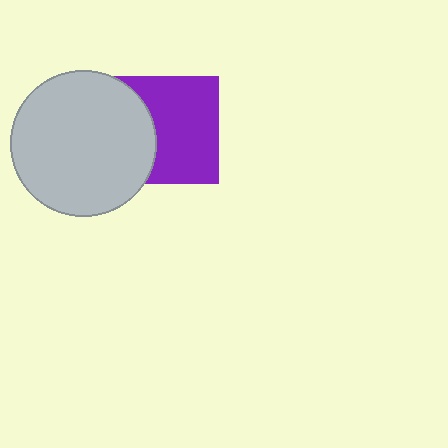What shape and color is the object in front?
The object in front is a light gray circle.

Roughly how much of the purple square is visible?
Most of it is visible (roughly 65%).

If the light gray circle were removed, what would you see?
You would see the complete purple square.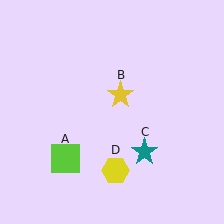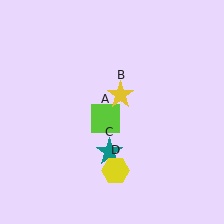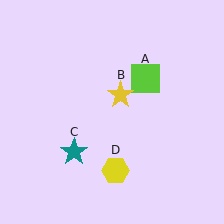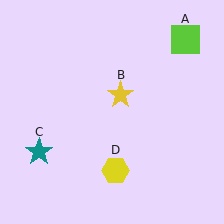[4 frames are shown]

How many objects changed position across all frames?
2 objects changed position: lime square (object A), teal star (object C).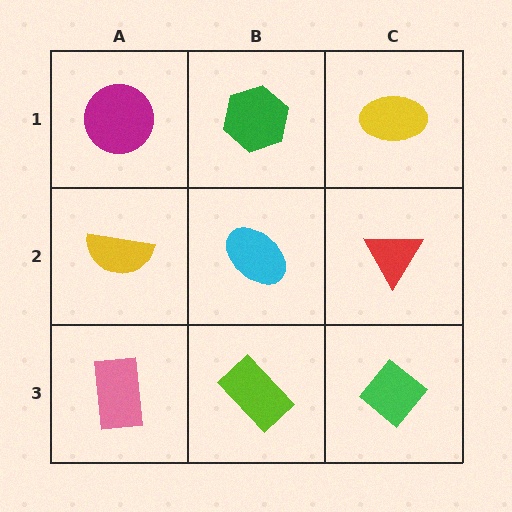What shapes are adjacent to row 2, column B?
A green hexagon (row 1, column B), a lime rectangle (row 3, column B), a yellow semicircle (row 2, column A), a red triangle (row 2, column C).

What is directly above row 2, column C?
A yellow ellipse.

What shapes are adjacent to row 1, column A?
A yellow semicircle (row 2, column A), a green hexagon (row 1, column B).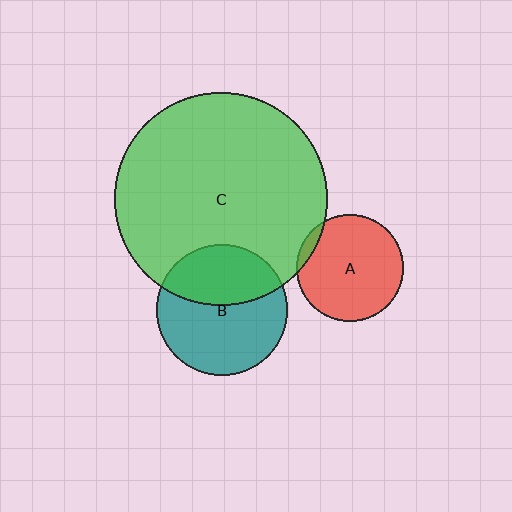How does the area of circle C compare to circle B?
Approximately 2.7 times.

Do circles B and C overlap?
Yes.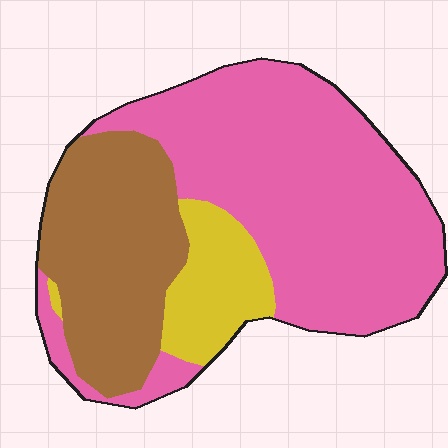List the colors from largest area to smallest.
From largest to smallest: pink, brown, yellow.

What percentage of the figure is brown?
Brown covers about 30% of the figure.